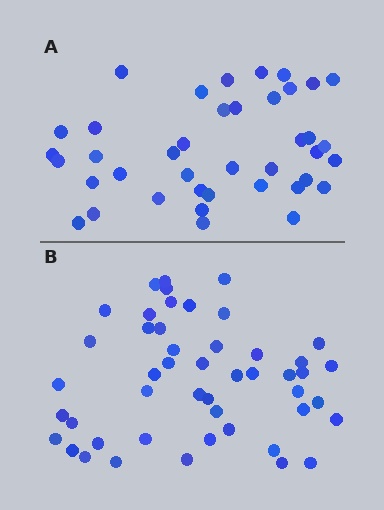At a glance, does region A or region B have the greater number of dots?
Region B (the bottom region) has more dots.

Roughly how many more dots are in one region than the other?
Region B has roughly 8 or so more dots than region A.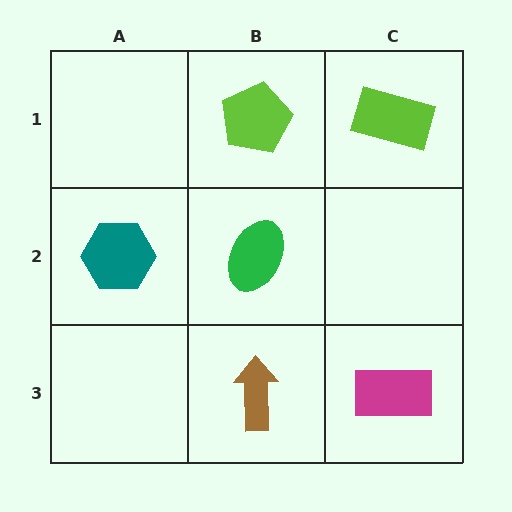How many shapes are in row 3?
2 shapes.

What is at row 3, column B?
A brown arrow.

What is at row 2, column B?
A green ellipse.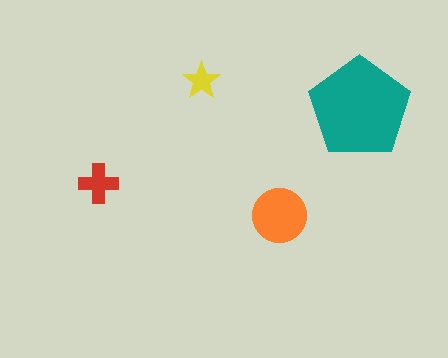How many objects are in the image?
There are 4 objects in the image.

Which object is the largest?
The teal pentagon.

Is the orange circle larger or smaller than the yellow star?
Larger.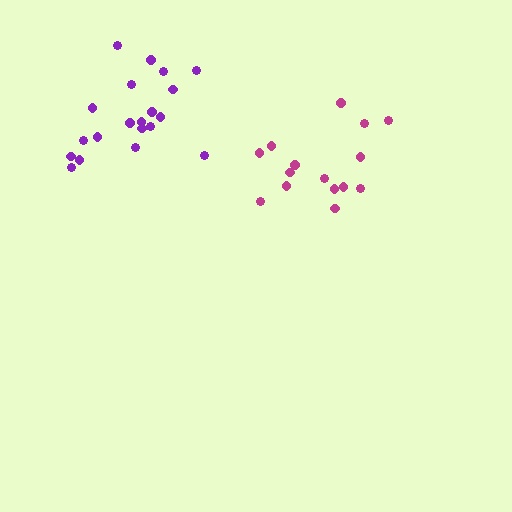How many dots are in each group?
Group 1: 15 dots, Group 2: 20 dots (35 total).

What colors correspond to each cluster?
The clusters are colored: magenta, purple.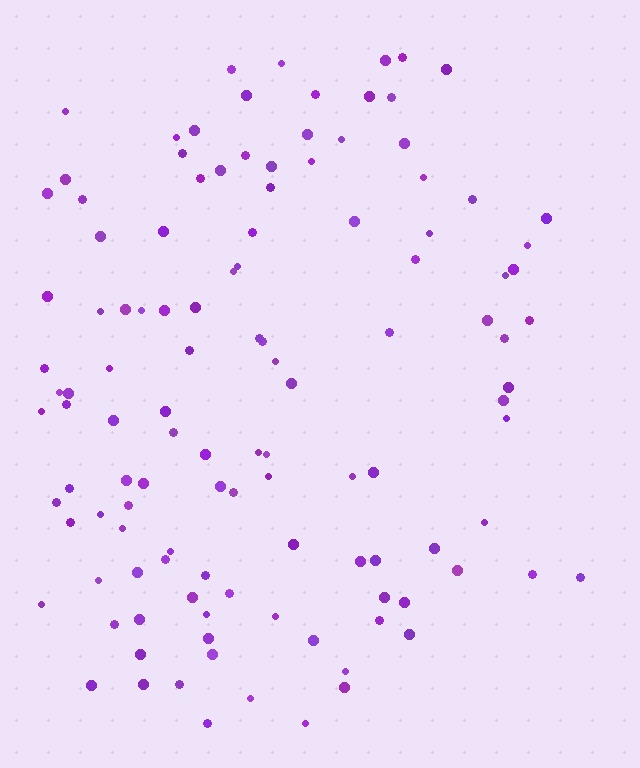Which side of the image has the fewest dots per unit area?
The right.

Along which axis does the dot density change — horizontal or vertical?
Horizontal.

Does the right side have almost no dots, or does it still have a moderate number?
Still a moderate number, just noticeably fewer than the left.